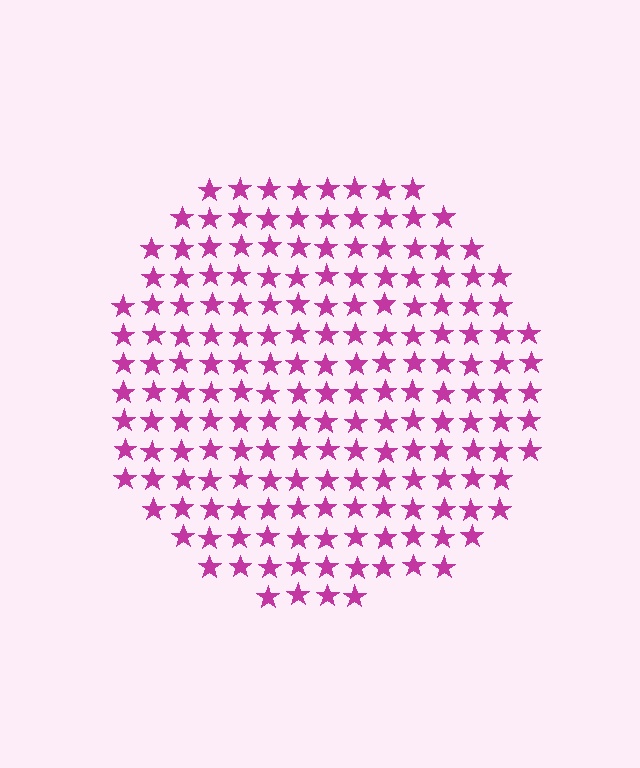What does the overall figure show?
The overall figure shows a circle.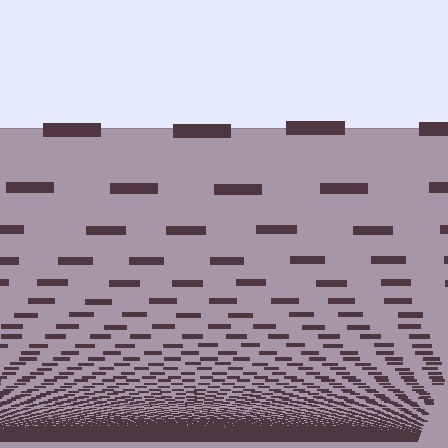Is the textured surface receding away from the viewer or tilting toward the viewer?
The surface appears to tilt toward the viewer. Texture elements get larger and sparser toward the top.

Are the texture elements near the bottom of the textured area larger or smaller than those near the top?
Smaller. The gradient is inverted — elements near the bottom are smaller and denser.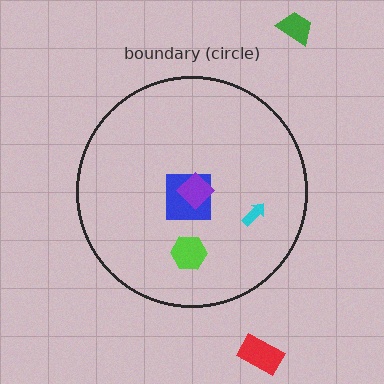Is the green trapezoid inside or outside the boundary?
Outside.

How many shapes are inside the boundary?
4 inside, 2 outside.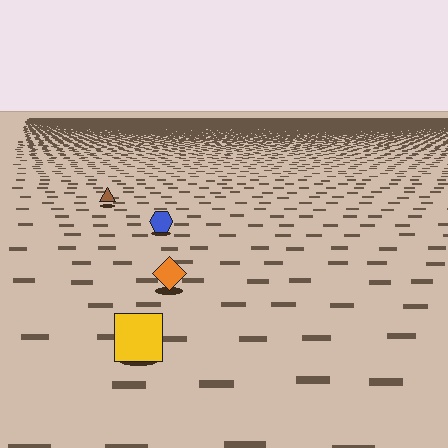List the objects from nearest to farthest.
From nearest to farthest: the yellow square, the orange diamond, the blue hexagon, the brown triangle.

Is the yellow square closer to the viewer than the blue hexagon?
Yes. The yellow square is closer — you can tell from the texture gradient: the ground texture is coarser near it.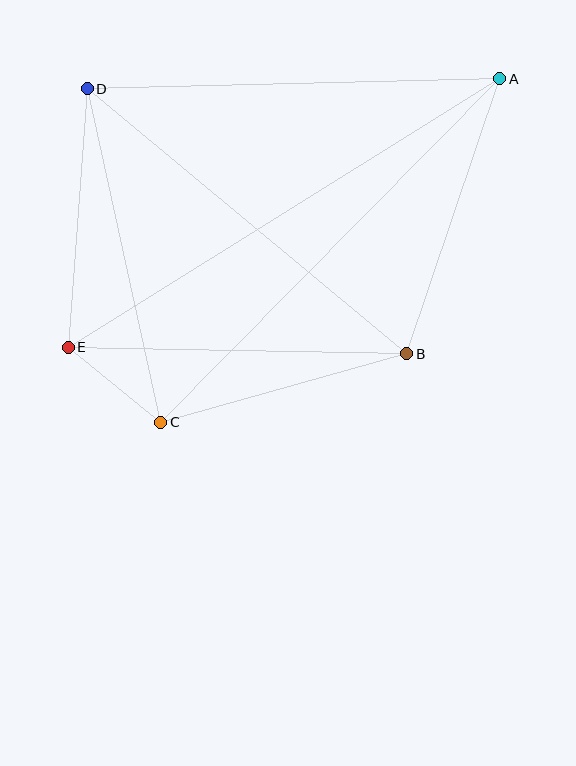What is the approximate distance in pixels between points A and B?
The distance between A and B is approximately 290 pixels.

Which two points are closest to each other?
Points C and E are closest to each other.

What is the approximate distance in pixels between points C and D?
The distance between C and D is approximately 341 pixels.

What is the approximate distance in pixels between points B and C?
The distance between B and C is approximately 255 pixels.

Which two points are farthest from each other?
Points A and E are farthest from each other.